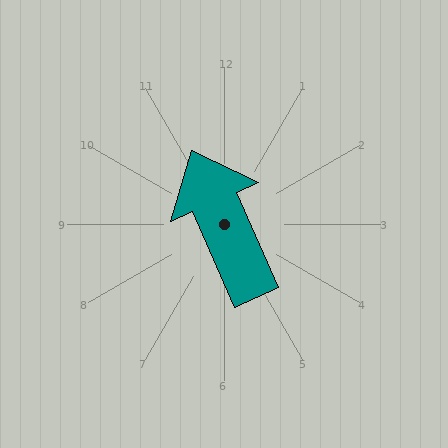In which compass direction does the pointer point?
Northwest.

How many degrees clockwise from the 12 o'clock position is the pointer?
Approximately 336 degrees.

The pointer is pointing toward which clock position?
Roughly 11 o'clock.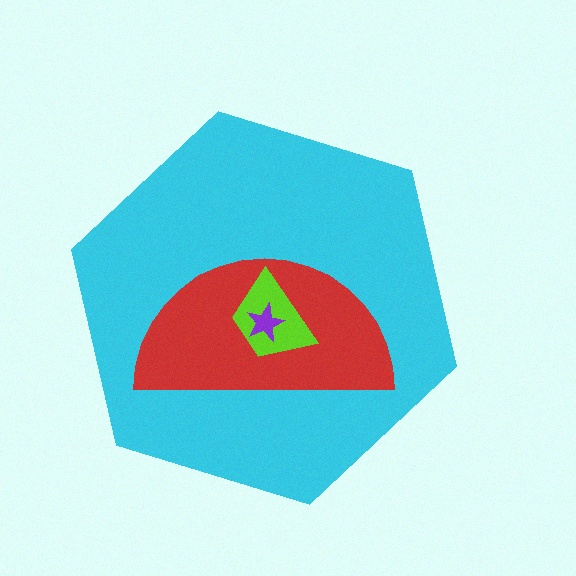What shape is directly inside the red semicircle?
The lime trapezoid.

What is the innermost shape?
The purple star.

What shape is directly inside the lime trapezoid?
The purple star.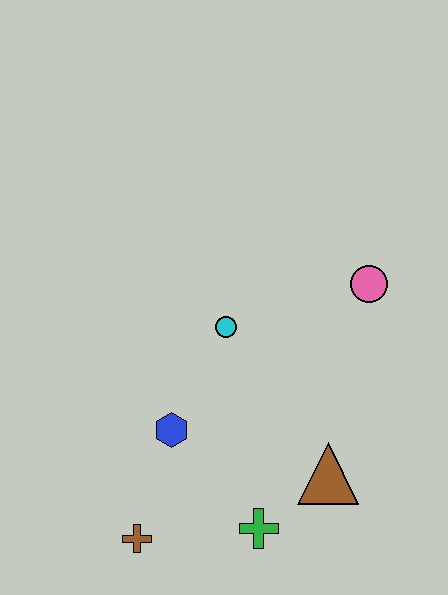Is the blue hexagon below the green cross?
No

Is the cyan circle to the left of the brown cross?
No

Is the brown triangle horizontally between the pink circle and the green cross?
Yes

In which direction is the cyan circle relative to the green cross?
The cyan circle is above the green cross.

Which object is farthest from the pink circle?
The brown cross is farthest from the pink circle.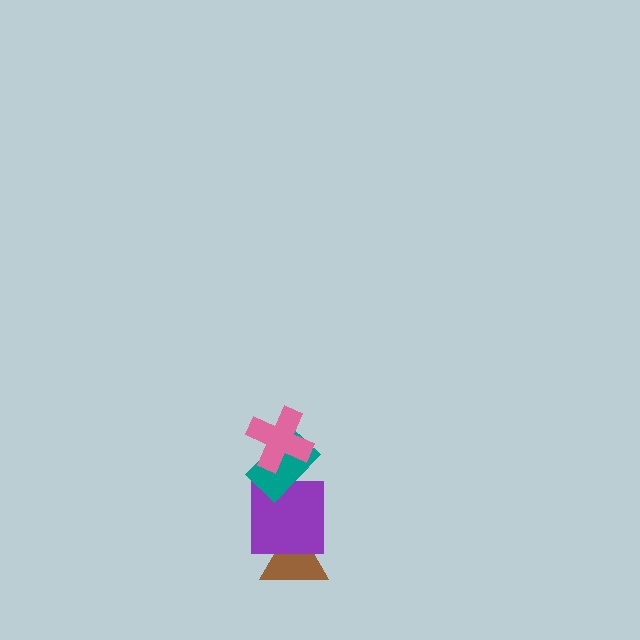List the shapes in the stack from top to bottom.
From top to bottom: the pink cross, the teal rectangle, the purple square, the brown triangle.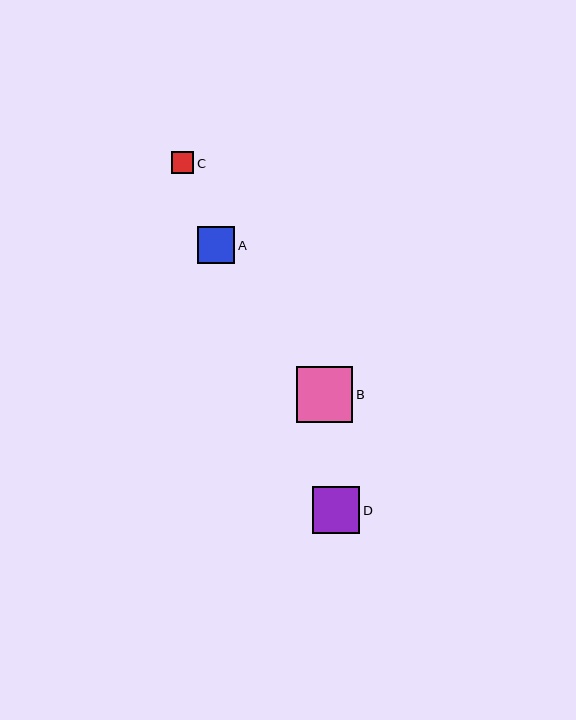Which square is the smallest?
Square C is the smallest with a size of approximately 22 pixels.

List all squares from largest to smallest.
From largest to smallest: B, D, A, C.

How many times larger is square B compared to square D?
Square B is approximately 1.2 times the size of square D.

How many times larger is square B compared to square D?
Square B is approximately 1.2 times the size of square D.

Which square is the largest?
Square B is the largest with a size of approximately 57 pixels.